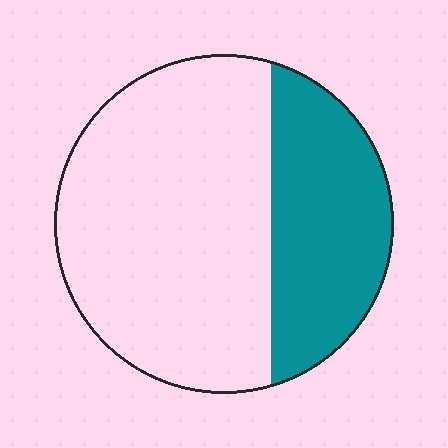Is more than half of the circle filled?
No.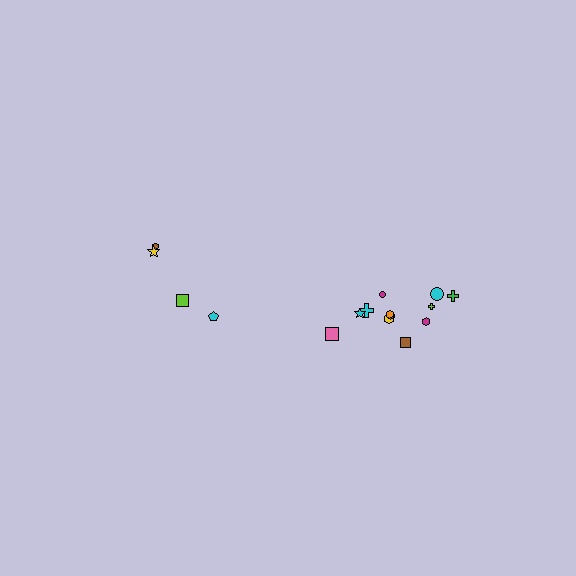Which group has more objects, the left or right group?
The right group.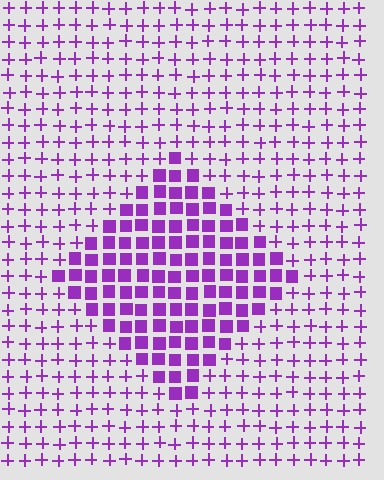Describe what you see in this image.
The image is filled with small purple elements arranged in a uniform grid. A diamond-shaped region contains squares, while the surrounding area contains plus signs. The boundary is defined purely by the change in element shape.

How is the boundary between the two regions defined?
The boundary is defined by a change in element shape: squares inside vs. plus signs outside. All elements share the same color and spacing.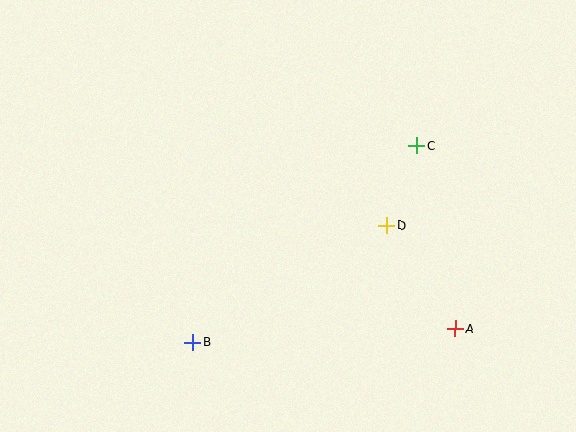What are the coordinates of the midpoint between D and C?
The midpoint between D and C is at (402, 186).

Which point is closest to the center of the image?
Point D at (387, 226) is closest to the center.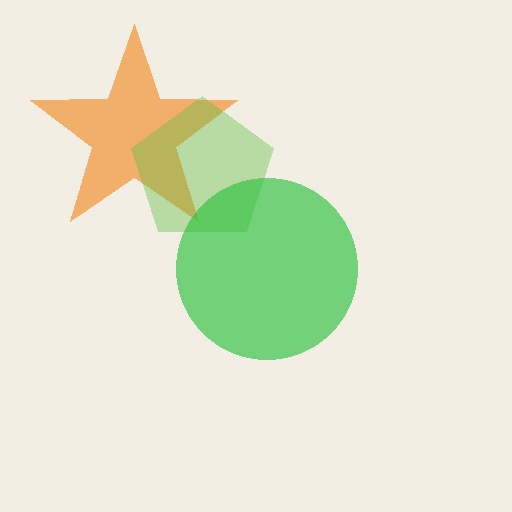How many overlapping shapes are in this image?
There are 3 overlapping shapes in the image.